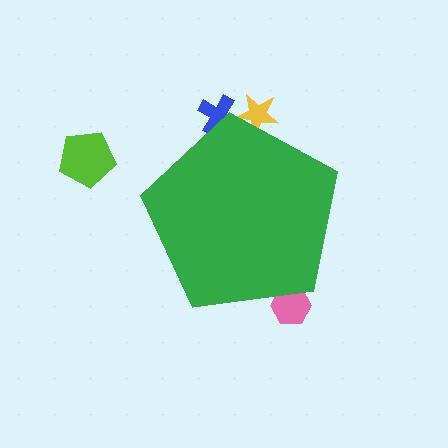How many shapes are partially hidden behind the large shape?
3 shapes are partially hidden.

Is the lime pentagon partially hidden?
No, the lime pentagon is fully visible.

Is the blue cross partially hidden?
Yes, the blue cross is partially hidden behind the green pentagon.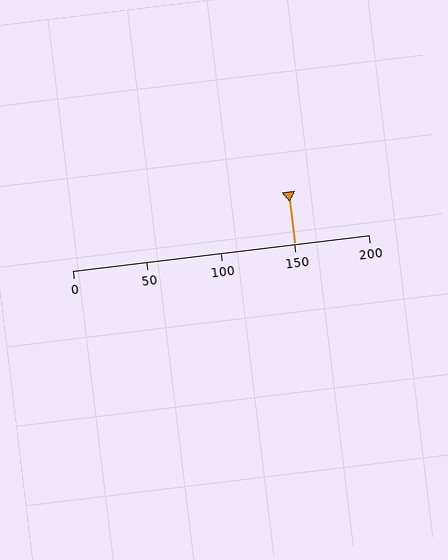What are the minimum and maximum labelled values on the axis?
The axis runs from 0 to 200.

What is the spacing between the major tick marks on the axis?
The major ticks are spaced 50 apart.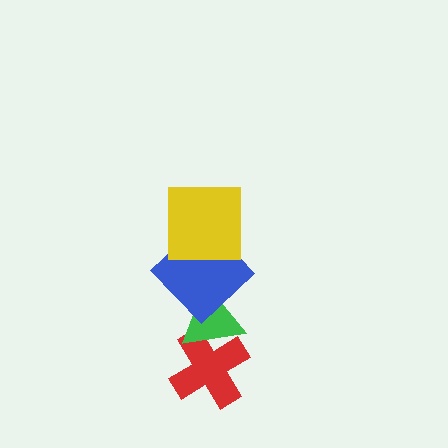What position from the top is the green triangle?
The green triangle is 3rd from the top.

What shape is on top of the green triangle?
The blue diamond is on top of the green triangle.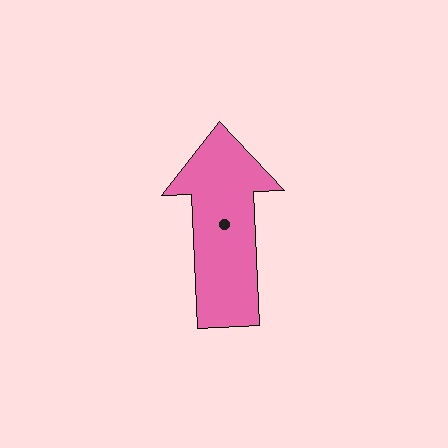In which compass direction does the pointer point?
North.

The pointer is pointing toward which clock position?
Roughly 12 o'clock.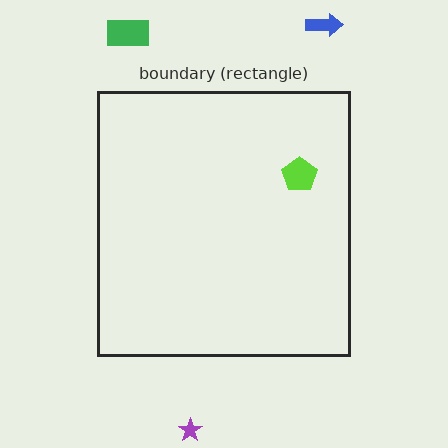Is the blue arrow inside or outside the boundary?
Outside.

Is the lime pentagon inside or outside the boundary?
Inside.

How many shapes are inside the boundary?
1 inside, 3 outside.